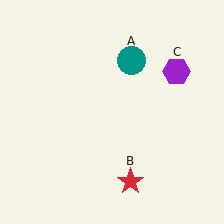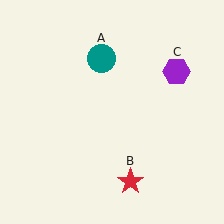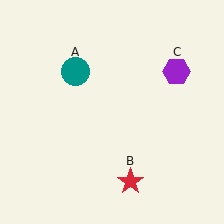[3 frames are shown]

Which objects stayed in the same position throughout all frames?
Red star (object B) and purple hexagon (object C) remained stationary.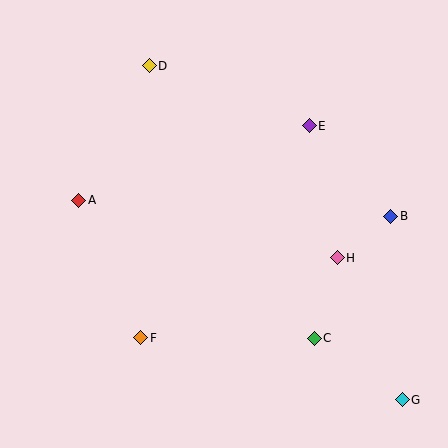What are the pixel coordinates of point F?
Point F is at (141, 338).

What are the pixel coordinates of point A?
Point A is at (79, 200).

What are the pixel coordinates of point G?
Point G is at (402, 400).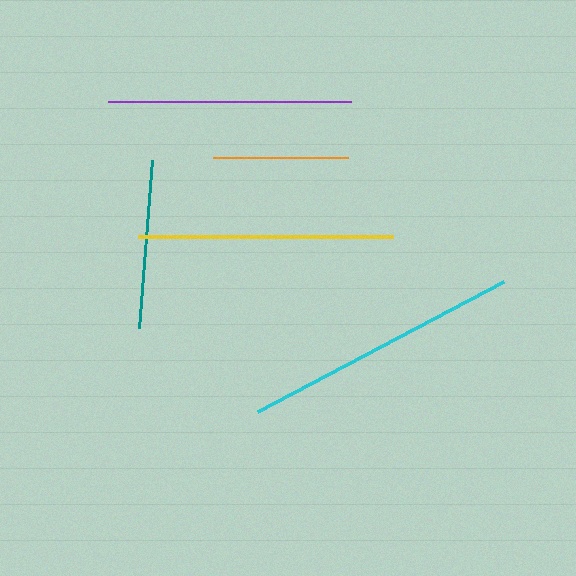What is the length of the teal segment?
The teal segment is approximately 168 pixels long.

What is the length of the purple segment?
The purple segment is approximately 243 pixels long.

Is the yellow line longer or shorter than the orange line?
The yellow line is longer than the orange line.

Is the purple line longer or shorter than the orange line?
The purple line is longer than the orange line.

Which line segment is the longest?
The cyan line is the longest at approximately 279 pixels.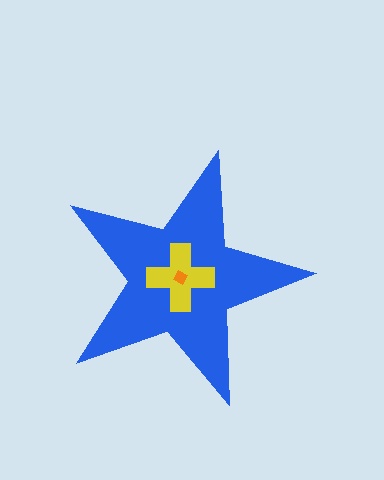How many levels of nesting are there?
3.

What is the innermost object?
The orange diamond.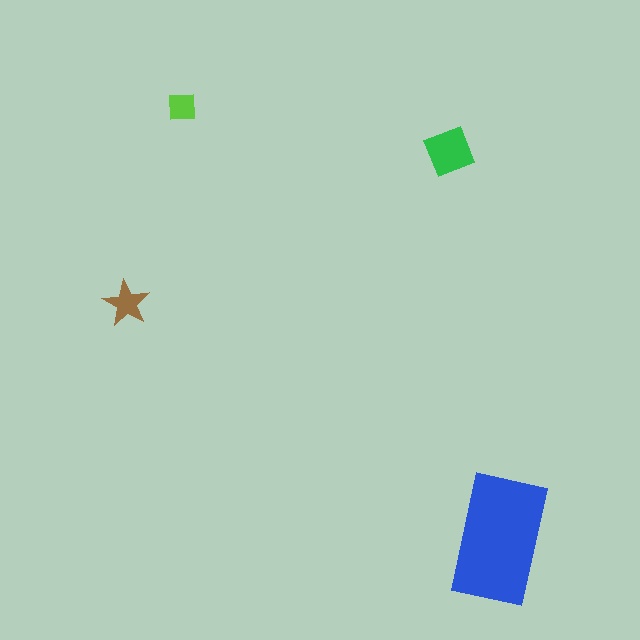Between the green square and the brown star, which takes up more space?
The green square.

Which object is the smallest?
The lime square.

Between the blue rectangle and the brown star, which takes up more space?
The blue rectangle.